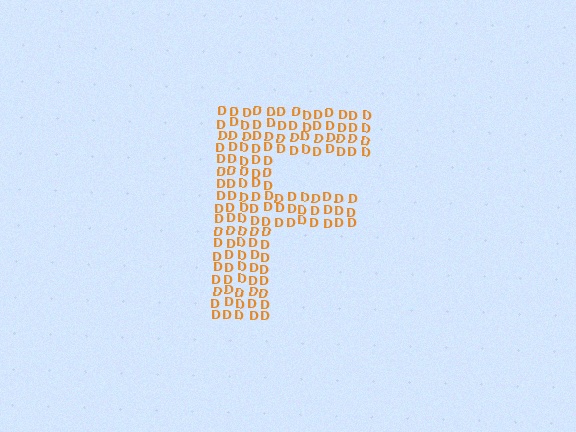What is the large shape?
The large shape is the letter F.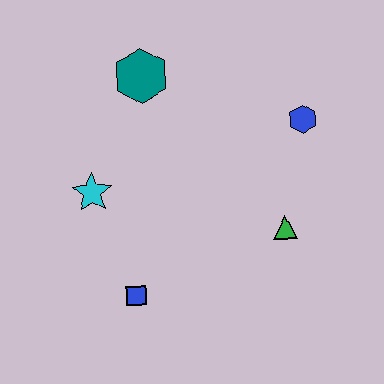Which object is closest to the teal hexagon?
The cyan star is closest to the teal hexagon.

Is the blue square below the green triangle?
Yes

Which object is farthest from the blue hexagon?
The blue square is farthest from the blue hexagon.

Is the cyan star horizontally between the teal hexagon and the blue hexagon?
No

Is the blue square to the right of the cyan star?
Yes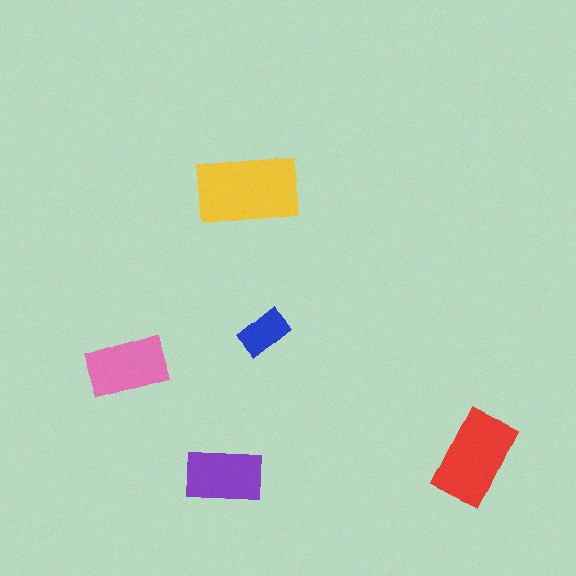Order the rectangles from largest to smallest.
the yellow one, the red one, the pink one, the purple one, the blue one.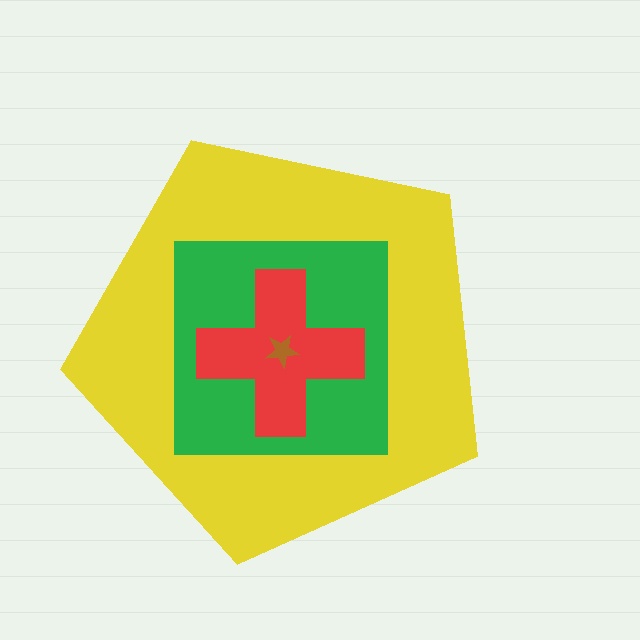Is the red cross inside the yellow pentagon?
Yes.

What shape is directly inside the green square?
The red cross.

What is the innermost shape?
The brown star.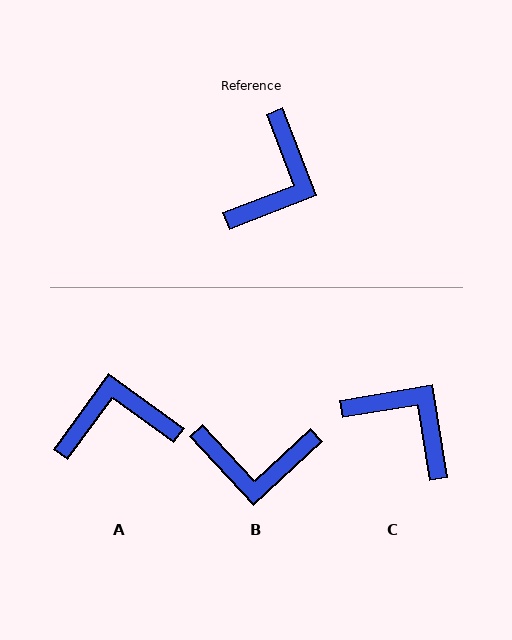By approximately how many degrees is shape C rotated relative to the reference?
Approximately 78 degrees counter-clockwise.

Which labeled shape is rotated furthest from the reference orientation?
A, about 123 degrees away.